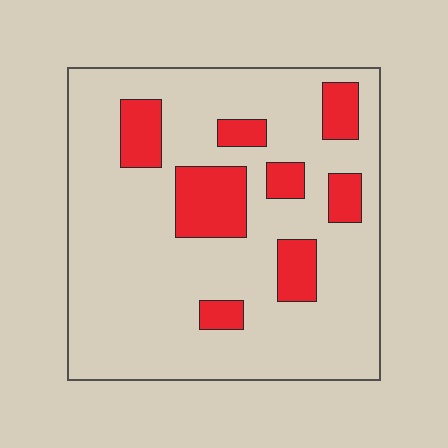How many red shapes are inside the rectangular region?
8.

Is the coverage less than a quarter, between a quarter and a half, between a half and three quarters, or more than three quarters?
Less than a quarter.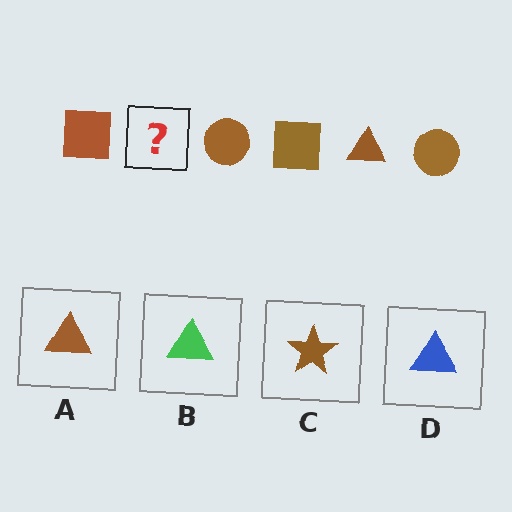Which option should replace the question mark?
Option A.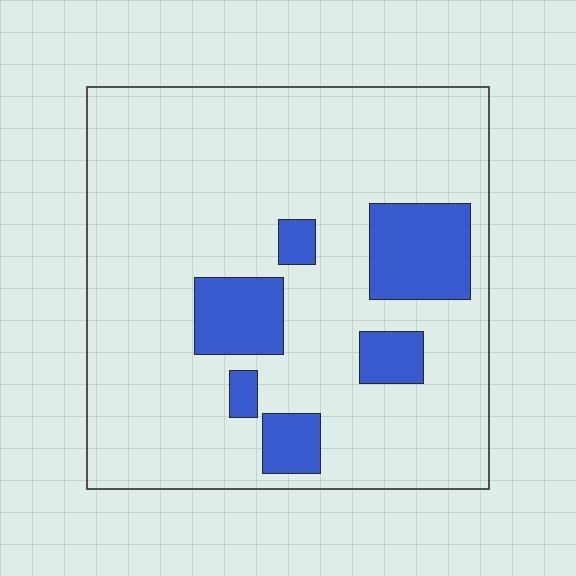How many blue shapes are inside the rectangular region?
6.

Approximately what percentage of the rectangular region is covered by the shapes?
Approximately 15%.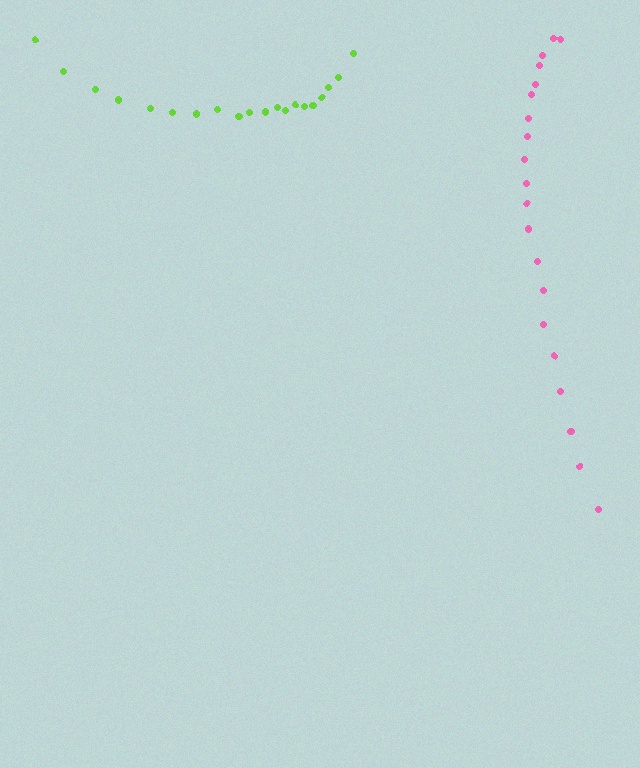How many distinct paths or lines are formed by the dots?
There are 2 distinct paths.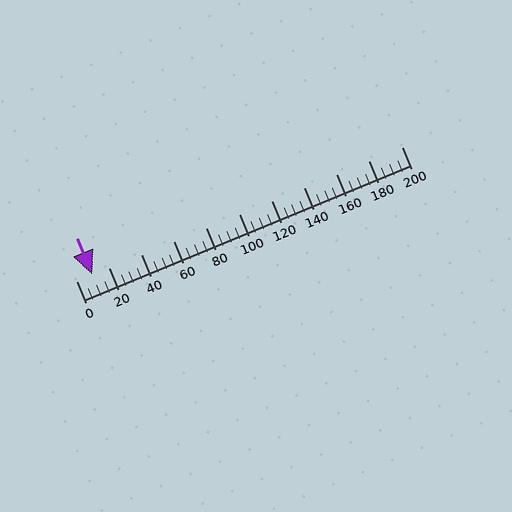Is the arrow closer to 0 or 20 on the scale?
The arrow is closer to 20.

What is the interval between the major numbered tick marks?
The major tick marks are spaced 20 units apart.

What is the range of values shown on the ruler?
The ruler shows values from 0 to 200.